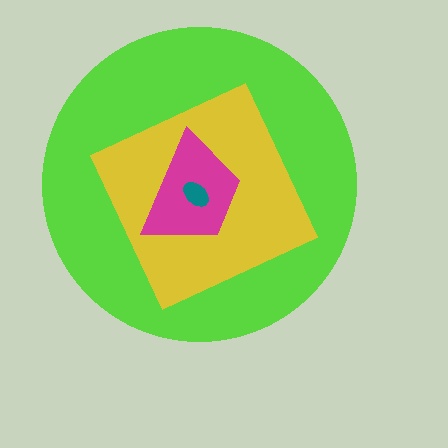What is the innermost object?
The teal ellipse.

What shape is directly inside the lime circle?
The yellow square.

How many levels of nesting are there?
4.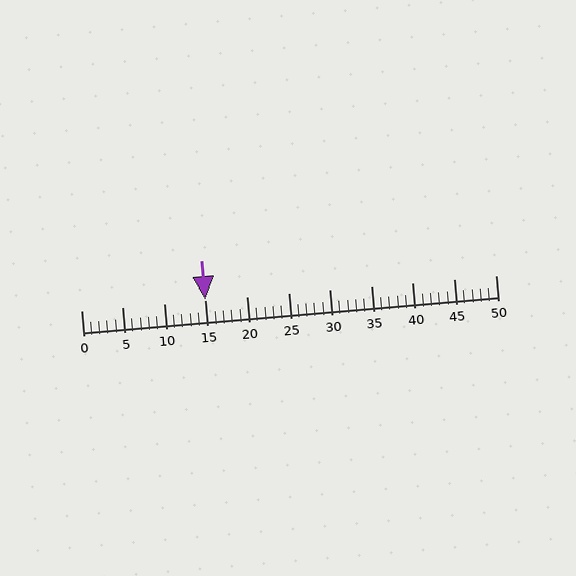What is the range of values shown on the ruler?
The ruler shows values from 0 to 50.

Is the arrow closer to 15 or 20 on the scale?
The arrow is closer to 15.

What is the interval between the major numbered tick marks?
The major tick marks are spaced 5 units apart.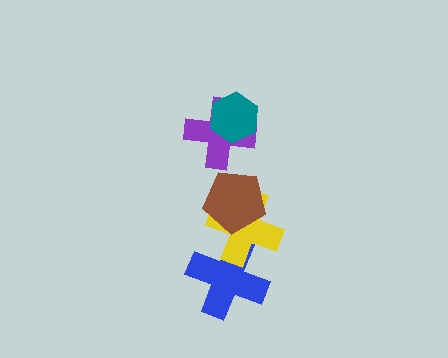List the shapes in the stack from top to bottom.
From top to bottom: the teal hexagon, the purple cross, the brown pentagon, the yellow cross, the blue cross.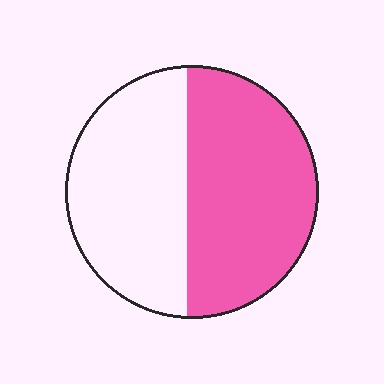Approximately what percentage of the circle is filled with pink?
Approximately 55%.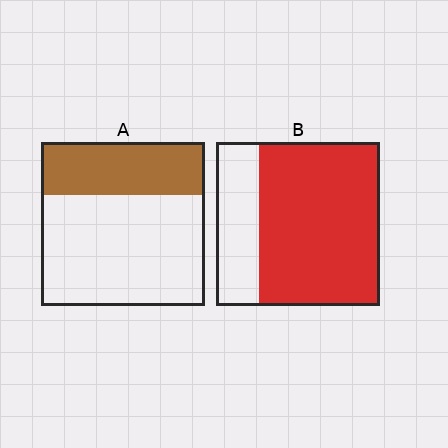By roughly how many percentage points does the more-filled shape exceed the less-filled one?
By roughly 40 percentage points (B over A).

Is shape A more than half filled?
No.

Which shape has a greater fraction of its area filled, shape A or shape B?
Shape B.